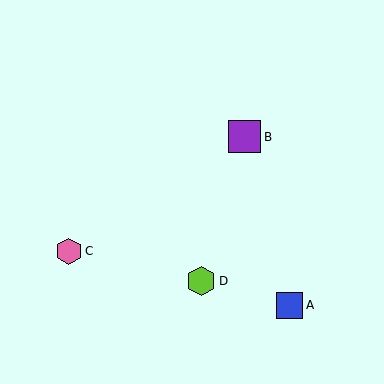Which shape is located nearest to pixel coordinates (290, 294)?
The blue square (labeled A) at (289, 305) is nearest to that location.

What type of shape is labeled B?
Shape B is a purple square.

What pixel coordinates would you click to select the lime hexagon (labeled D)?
Click at (201, 281) to select the lime hexagon D.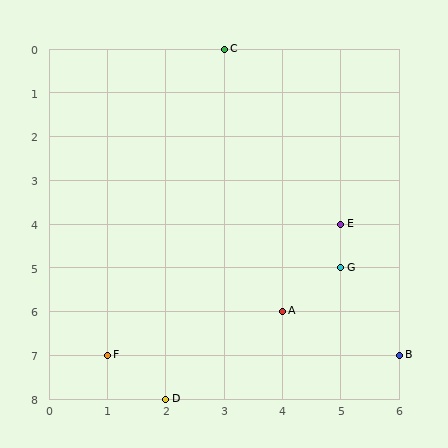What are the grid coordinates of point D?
Point D is at grid coordinates (2, 8).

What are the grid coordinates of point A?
Point A is at grid coordinates (4, 6).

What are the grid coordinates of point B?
Point B is at grid coordinates (6, 7).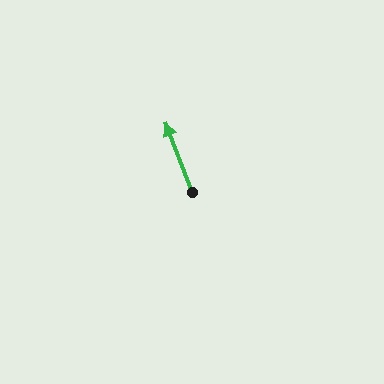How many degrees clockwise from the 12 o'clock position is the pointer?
Approximately 339 degrees.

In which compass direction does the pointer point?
North.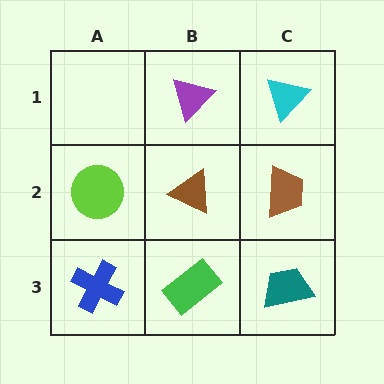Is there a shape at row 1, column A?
No, that cell is empty.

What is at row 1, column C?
A cyan triangle.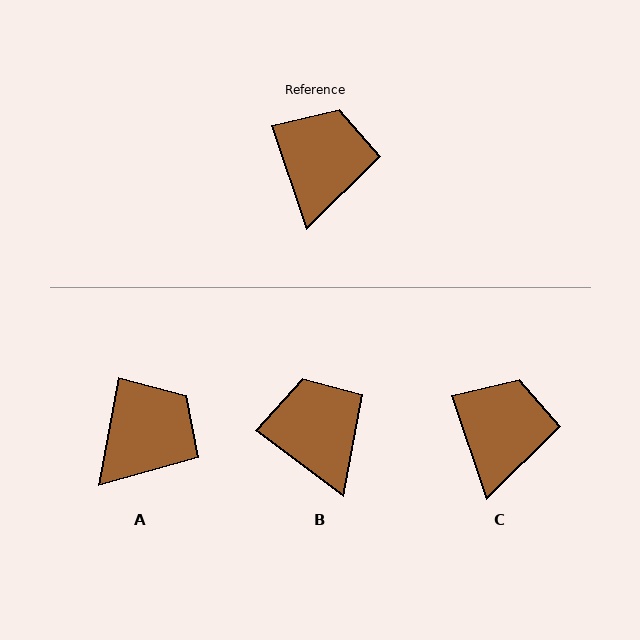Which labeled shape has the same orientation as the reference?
C.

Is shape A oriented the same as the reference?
No, it is off by about 29 degrees.